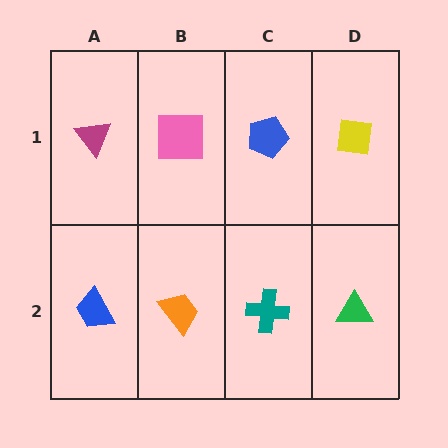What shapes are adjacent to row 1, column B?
An orange trapezoid (row 2, column B), a magenta triangle (row 1, column A), a blue pentagon (row 1, column C).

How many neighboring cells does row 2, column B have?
3.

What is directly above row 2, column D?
A yellow square.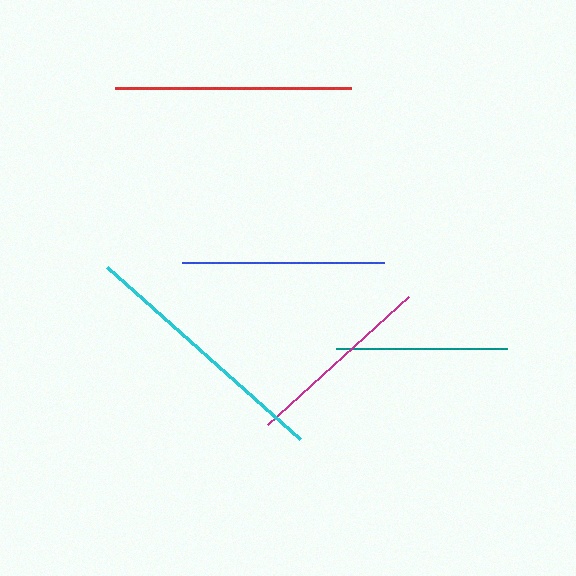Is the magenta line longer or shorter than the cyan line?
The cyan line is longer than the magenta line.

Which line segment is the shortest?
The teal line is the shortest at approximately 171 pixels.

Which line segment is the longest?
The cyan line is the longest at approximately 259 pixels.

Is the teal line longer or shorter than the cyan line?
The cyan line is longer than the teal line.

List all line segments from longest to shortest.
From longest to shortest: cyan, red, blue, magenta, teal.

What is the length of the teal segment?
The teal segment is approximately 171 pixels long.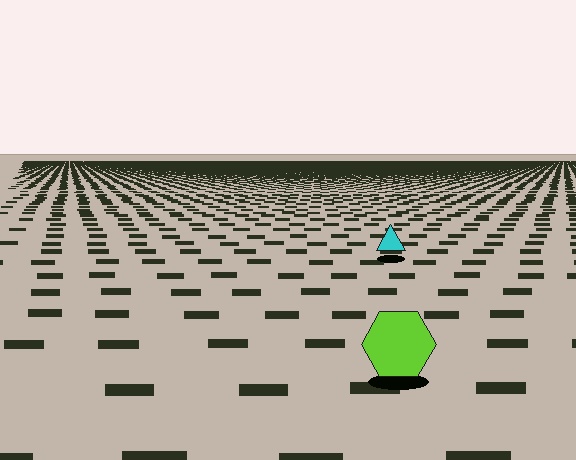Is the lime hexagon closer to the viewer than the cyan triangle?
Yes. The lime hexagon is closer — you can tell from the texture gradient: the ground texture is coarser near it.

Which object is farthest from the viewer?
The cyan triangle is farthest from the viewer. It appears smaller and the ground texture around it is denser.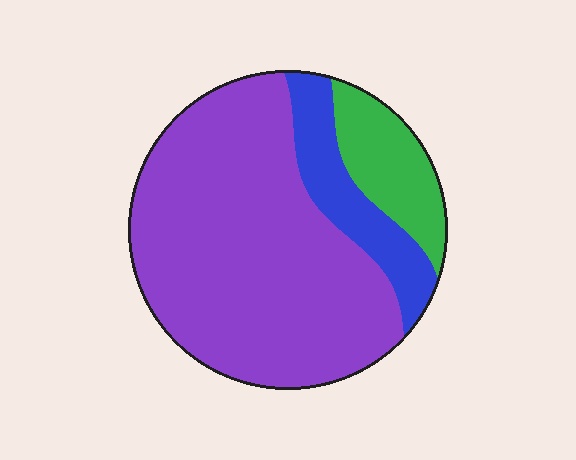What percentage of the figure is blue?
Blue takes up less than a quarter of the figure.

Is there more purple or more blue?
Purple.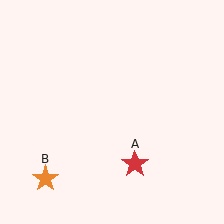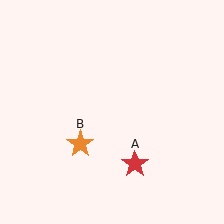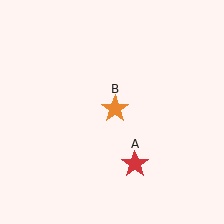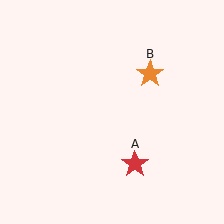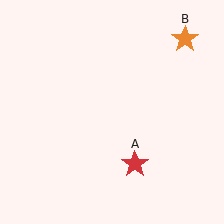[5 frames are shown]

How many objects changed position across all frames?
1 object changed position: orange star (object B).